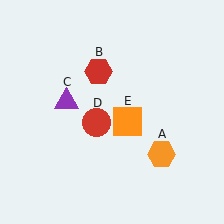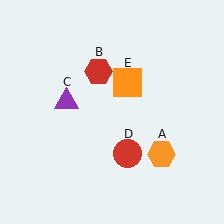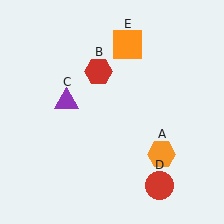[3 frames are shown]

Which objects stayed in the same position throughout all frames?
Orange hexagon (object A) and red hexagon (object B) and purple triangle (object C) remained stationary.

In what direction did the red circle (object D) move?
The red circle (object D) moved down and to the right.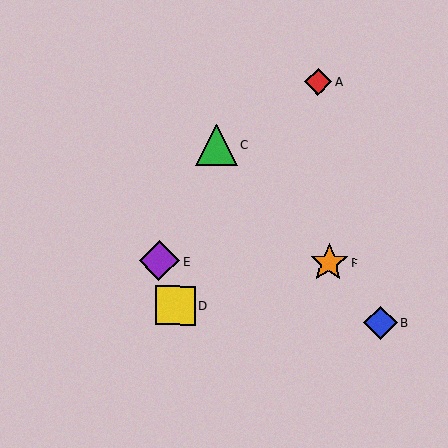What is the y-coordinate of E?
Object E is at y≈261.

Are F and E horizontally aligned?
Yes, both are at y≈263.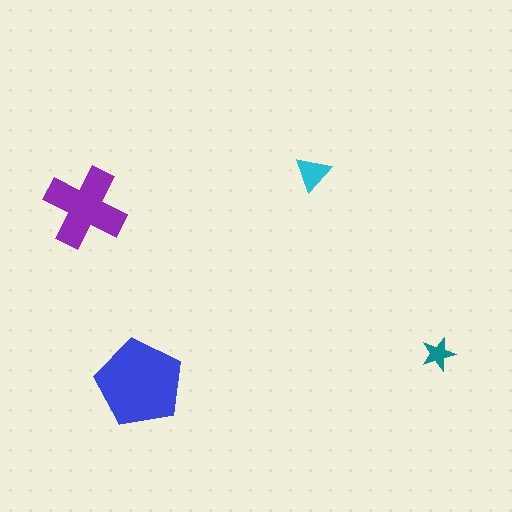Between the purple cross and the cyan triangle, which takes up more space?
The purple cross.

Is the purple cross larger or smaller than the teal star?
Larger.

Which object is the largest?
The blue pentagon.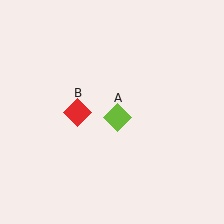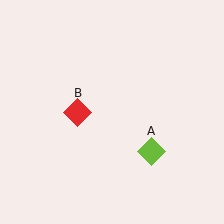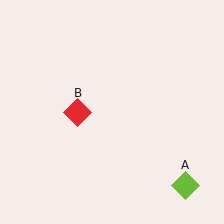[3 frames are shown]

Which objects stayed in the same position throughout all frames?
Red diamond (object B) remained stationary.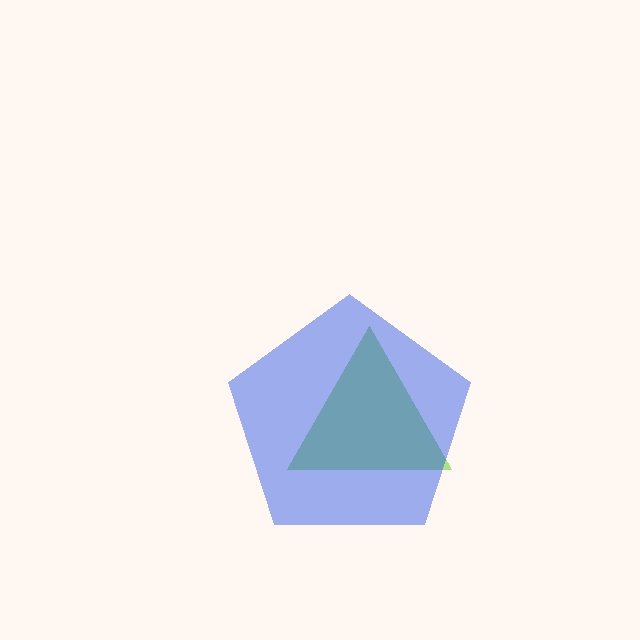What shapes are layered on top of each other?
The layered shapes are: a lime triangle, a blue pentagon.